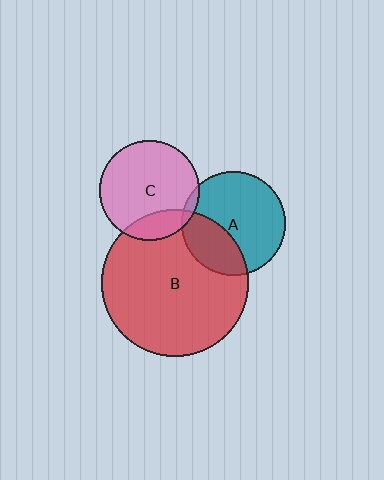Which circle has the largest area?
Circle B (red).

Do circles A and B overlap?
Yes.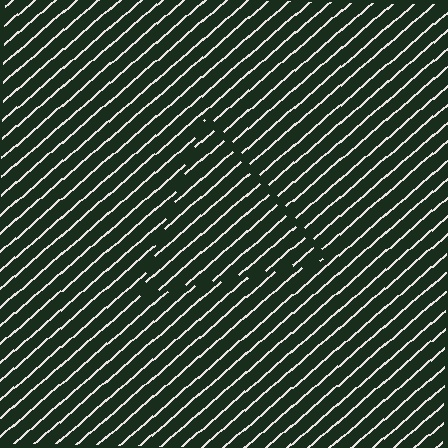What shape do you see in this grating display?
An illusory triangle. The interior of the shape contains the same grating, shifted by half a period — the contour is defined by the phase discontinuity where line-ends from the inner and outer gratings abut.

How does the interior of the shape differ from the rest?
The interior of the shape contains the same grating, shifted by half a period — the contour is defined by the phase discontinuity where line-ends from the inner and outer gratings abut.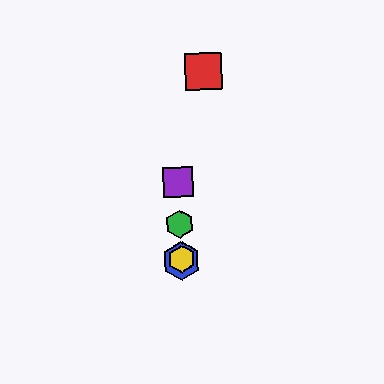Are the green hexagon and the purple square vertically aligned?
Yes, both are at x≈180.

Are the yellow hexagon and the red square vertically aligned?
No, the yellow hexagon is at x≈181 and the red square is at x≈204.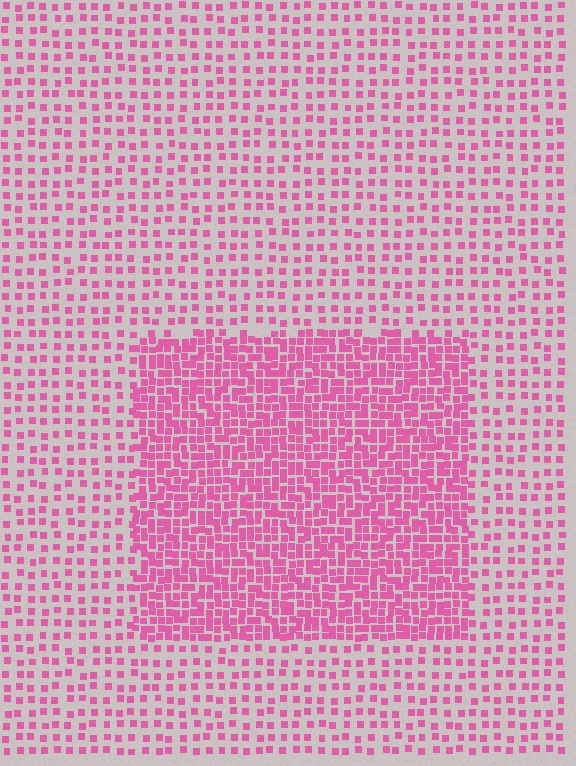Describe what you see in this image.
The image contains small pink elements arranged at two different densities. A rectangle-shaped region is visible where the elements are more densely packed than the surrounding area.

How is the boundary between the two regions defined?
The boundary is defined by a change in element density (approximately 2.4x ratio). All elements are the same color, size, and shape.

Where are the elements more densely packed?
The elements are more densely packed inside the rectangle boundary.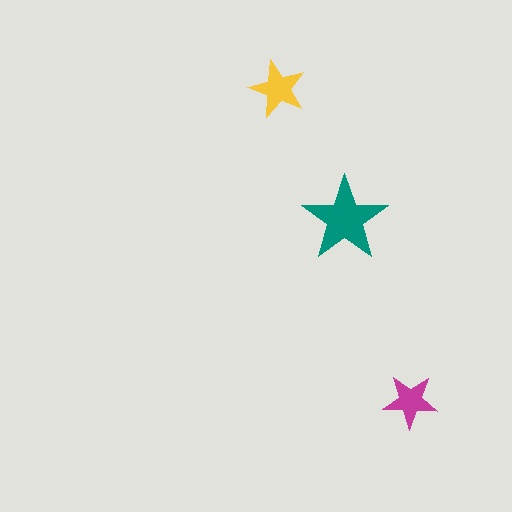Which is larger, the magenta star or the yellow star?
The yellow one.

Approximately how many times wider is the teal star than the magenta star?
About 1.5 times wider.